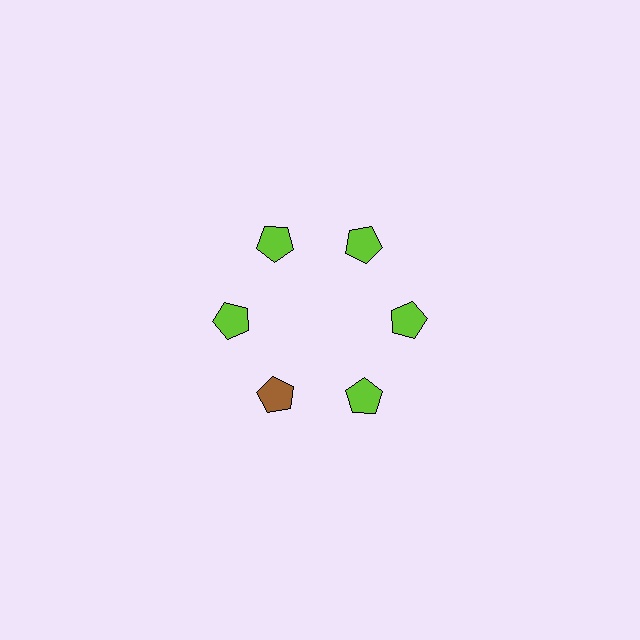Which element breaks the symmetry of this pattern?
The brown pentagon at roughly the 7 o'clock position breaks the symmetry. All other shapes are lime pentagons.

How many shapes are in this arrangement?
There are 6 shapes arranged in a ring pattern.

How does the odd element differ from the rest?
It has a different color: brown instead of lime.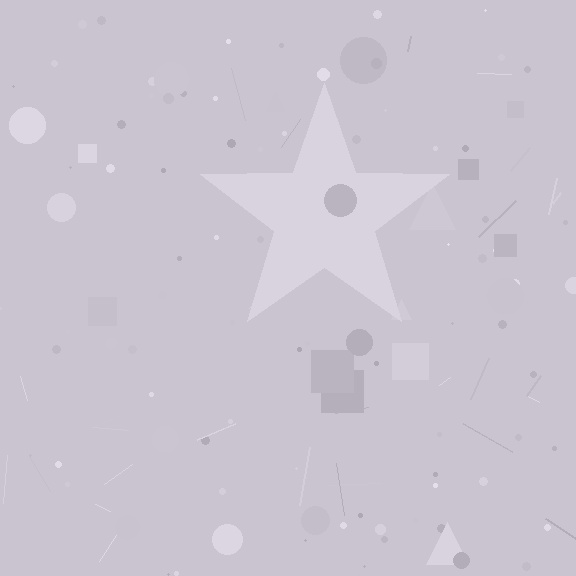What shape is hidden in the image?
A star is hidden in the image.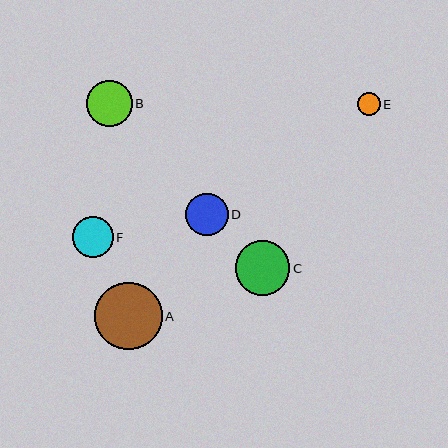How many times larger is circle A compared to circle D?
Circle A is approximately 1.6 times the size of circle D.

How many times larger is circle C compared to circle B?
Circle C is approximately 1.2 times the size of circle B.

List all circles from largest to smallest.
From largest to smallest: A, C, B, D, F, E.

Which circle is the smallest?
Circle E is the smallest with a size of approximately 23 pixels.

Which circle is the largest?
Circle A is the largest with a size of approximately 67 pixels.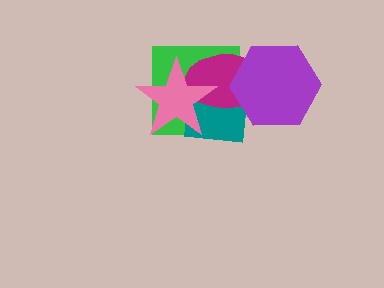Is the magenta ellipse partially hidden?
Yes, it is partially covered by another shape.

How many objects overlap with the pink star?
3 objects overlap with the pink star.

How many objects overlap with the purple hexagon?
3 objects overlap with the purple hexagon.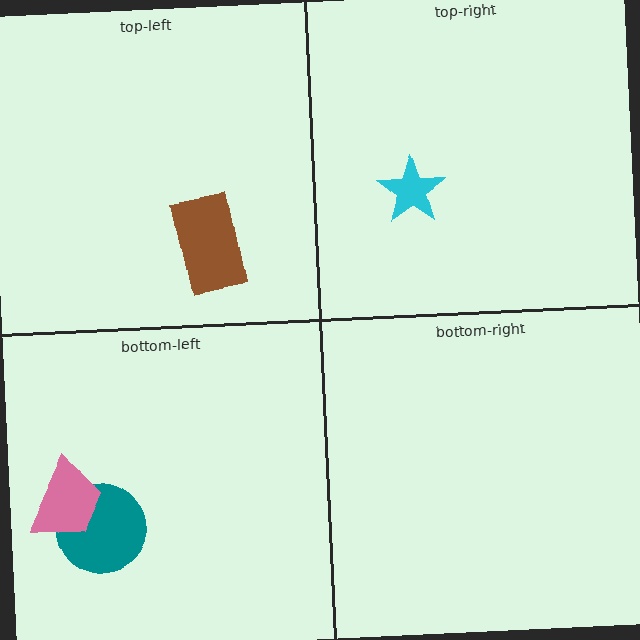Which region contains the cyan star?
The top-right region.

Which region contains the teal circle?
The bottom-left region.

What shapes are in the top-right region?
The cyan star.